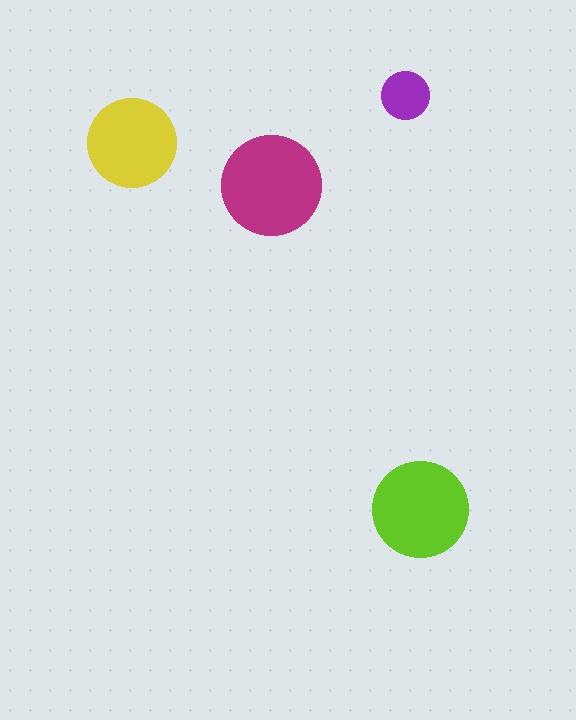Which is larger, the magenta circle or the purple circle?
The magenta one.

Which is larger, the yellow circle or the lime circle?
The lime one.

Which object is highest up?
The purple circle is topmost.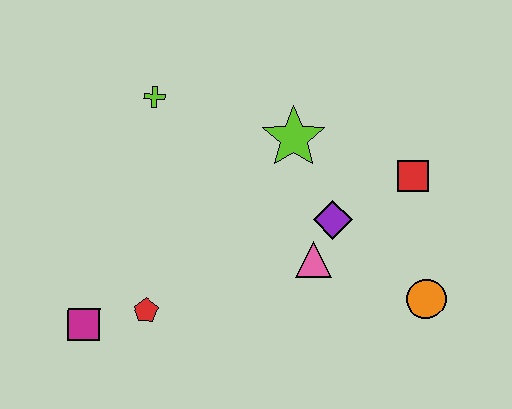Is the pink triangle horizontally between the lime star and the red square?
Yes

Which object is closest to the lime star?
The purple diamond is closest to the lime star.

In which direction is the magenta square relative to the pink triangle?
The magenta square is to the left of the pink triangle.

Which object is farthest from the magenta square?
The red square is farthest from the magenta square.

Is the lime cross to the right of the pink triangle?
No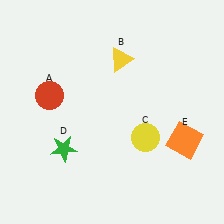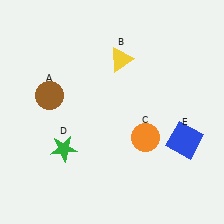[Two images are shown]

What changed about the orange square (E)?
In Image 1, E is orange. In Image 2, it changed to blue.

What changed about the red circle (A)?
In Image 1, A is red. In Image 2, it changed to brown.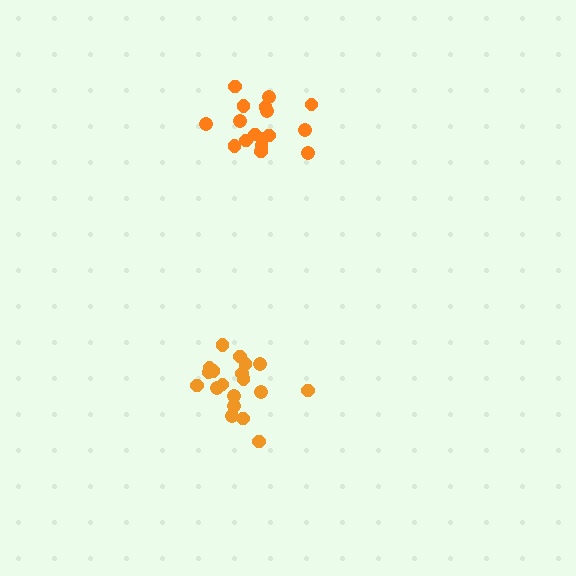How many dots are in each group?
Group 1: 19 dots, Group 2: 17 dots (36 total).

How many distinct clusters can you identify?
There are 2 distinct clusters.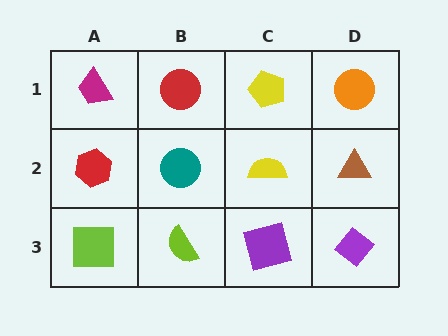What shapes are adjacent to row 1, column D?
A brown triangle (row 2, column D), a yellow pentagon (row 1, column C).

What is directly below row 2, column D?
A purple diamond.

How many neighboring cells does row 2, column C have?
4.